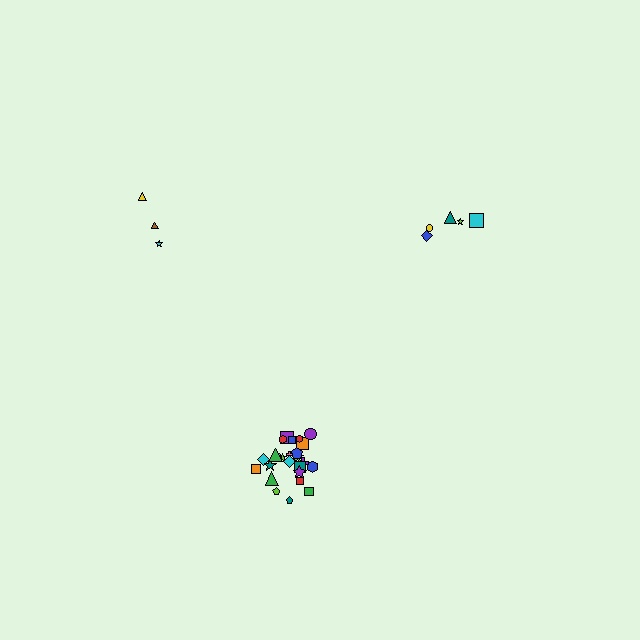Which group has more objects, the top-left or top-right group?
The top-right group.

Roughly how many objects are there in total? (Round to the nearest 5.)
Roughly 35 objects in total.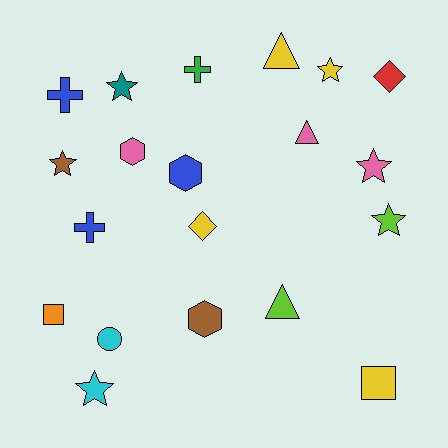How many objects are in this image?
There are 20 objects.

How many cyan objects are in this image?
There are 2 cyan objects.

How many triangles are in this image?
There are 3 triangles.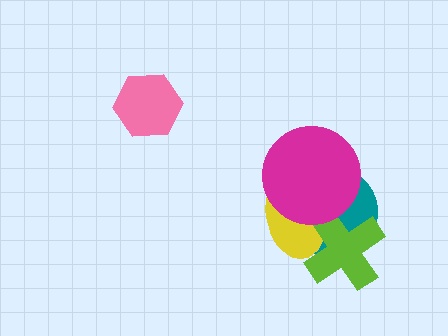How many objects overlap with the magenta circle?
3 objects overlap with the magenta circle.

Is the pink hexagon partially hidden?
No, no other shape covers it.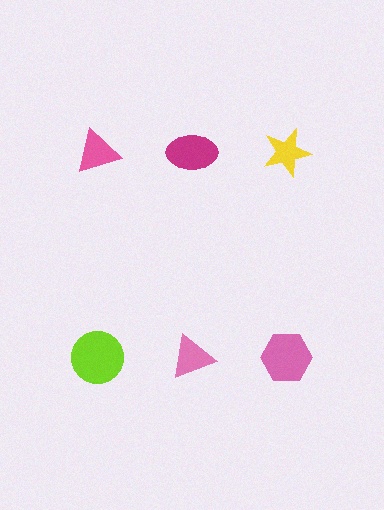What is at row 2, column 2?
A pink triangle.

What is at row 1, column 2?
A magenta ellipse.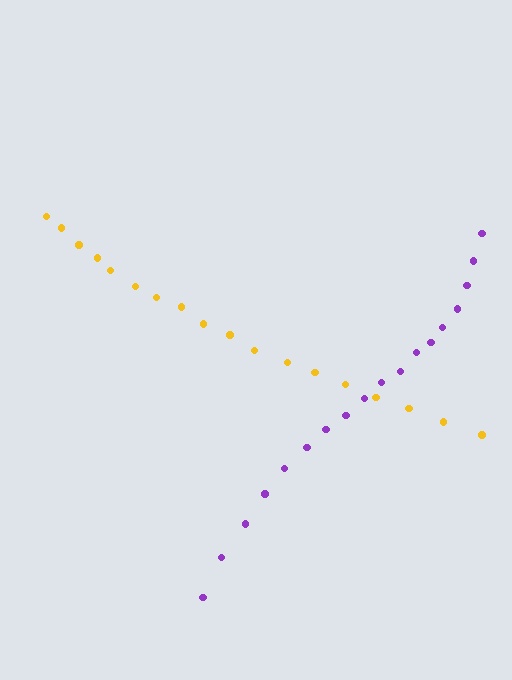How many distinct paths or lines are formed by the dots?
There are 2 distinct paths.